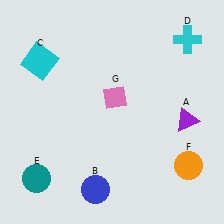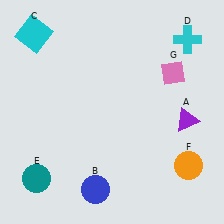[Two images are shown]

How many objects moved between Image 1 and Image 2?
2 objects moved between the two images.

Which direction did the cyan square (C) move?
The cyan square (C) moved up.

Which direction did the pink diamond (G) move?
The pink diamond (G) moved right.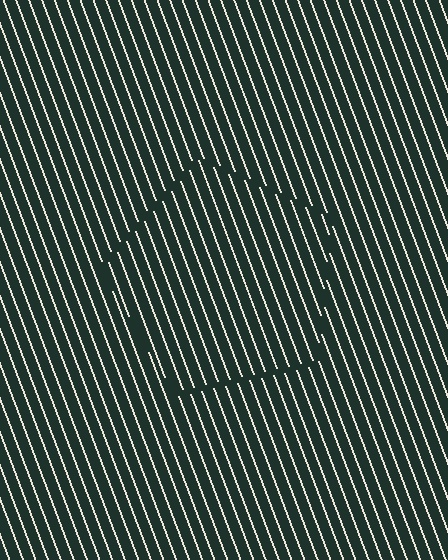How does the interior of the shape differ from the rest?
The interior of the shape contains the same grating, shifted by half a period — the contour is defined by the phase discontinuity where line-ends from the inner and outer gratings abut.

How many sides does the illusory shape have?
5 sides — the line-ends trace a pentagon.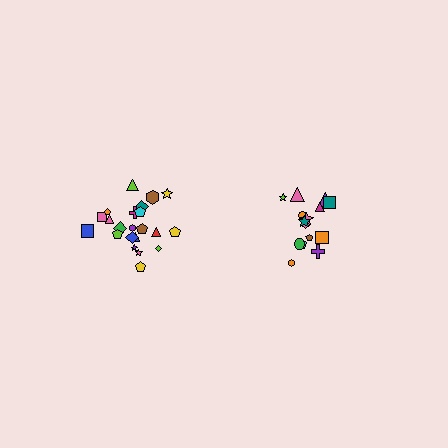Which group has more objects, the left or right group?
The left group.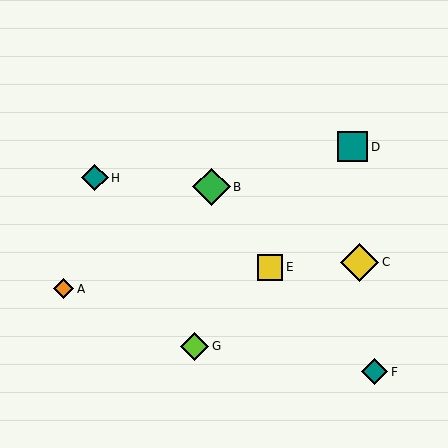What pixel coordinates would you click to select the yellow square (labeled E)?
Click at (270, 267) to select the yellow square E.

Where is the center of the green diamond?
The center of the green diamond is at (211, 187).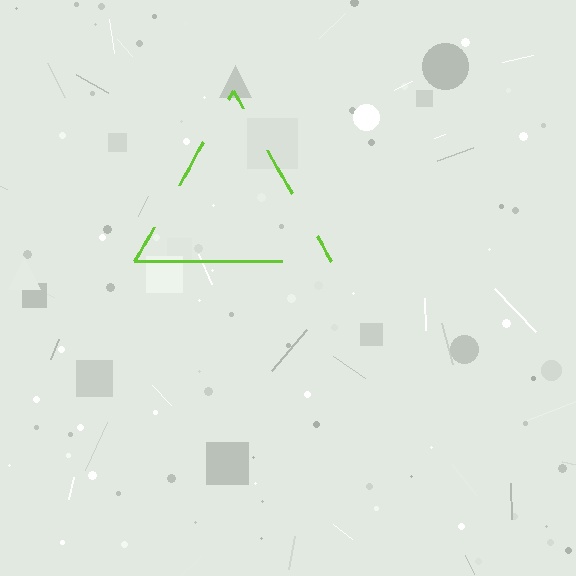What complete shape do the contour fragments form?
The contour fragments form a triangle.